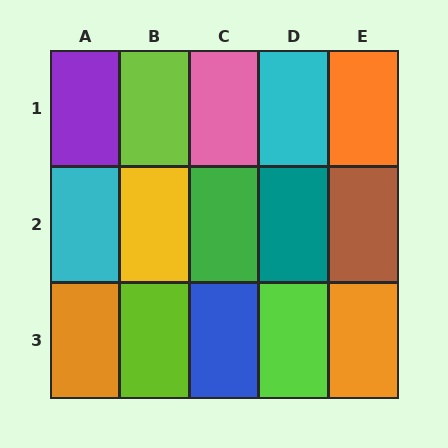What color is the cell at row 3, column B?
Lime.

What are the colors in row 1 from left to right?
Purple, lime, pink, cyan, orange.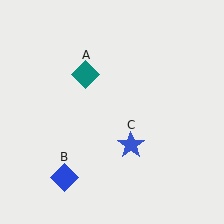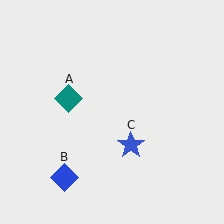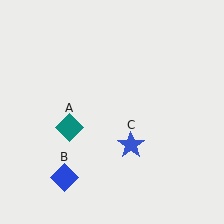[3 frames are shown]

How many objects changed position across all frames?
1 object changed position: teal diamond (object A).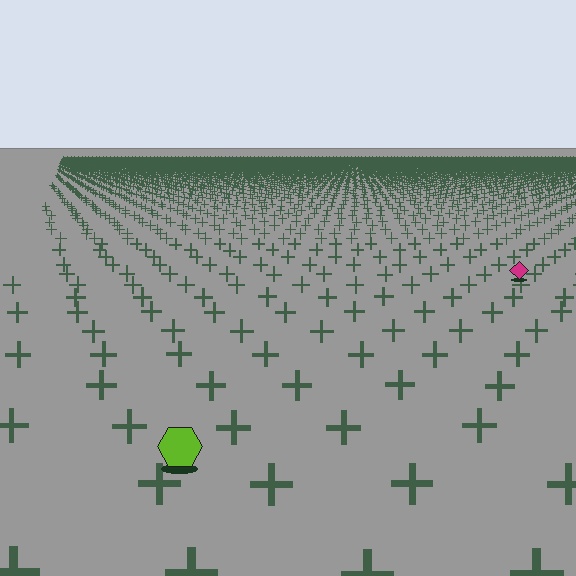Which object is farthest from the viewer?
The magenta diamond is farthest from the viewer. It appears smaller and the ground texture around it is denser.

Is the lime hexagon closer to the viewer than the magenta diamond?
Yes. The lime hexagon is closer — you can tell from the texture gradient: the ground texture is coarser near it.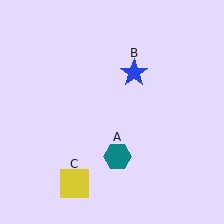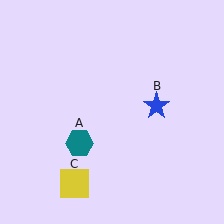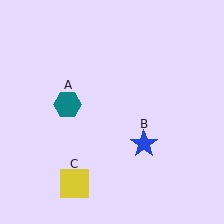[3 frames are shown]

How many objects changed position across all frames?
2 objects changed position: teal hexagon (object A), blue star (object B).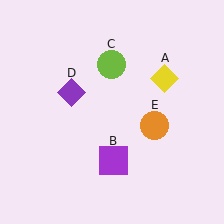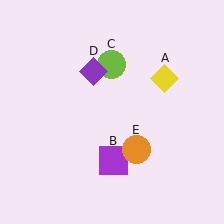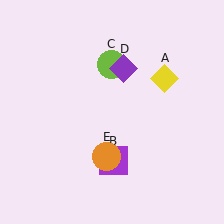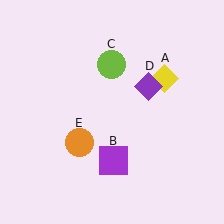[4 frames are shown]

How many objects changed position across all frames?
2 objects changed position: purple diamond (object D), orange circle (object E).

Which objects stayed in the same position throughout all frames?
Yellow diamond (object A) and purple square (object B) and lime circle (object C) remained stationary.